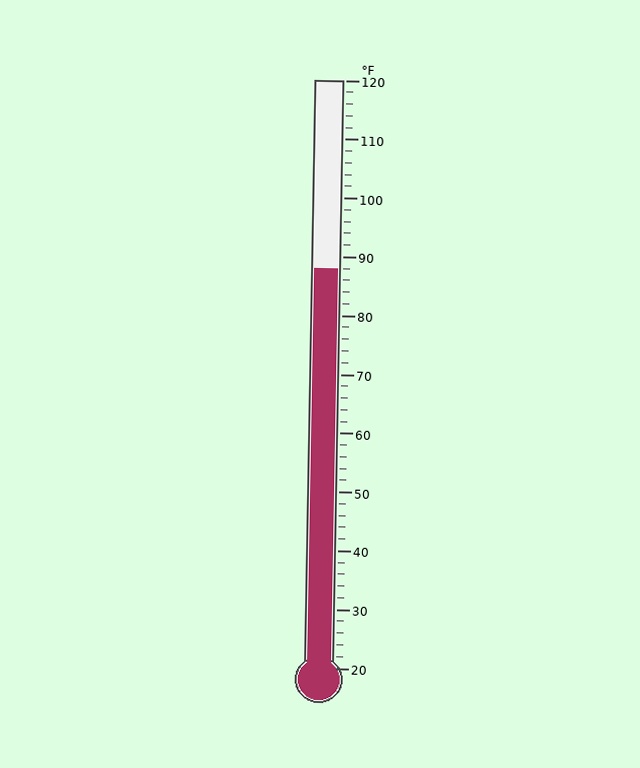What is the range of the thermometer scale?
The thermometer scale ranges from 20°F to 120°F.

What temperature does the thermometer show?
The thermometer shows approximately 88°F.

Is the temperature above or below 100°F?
The temperature is below 100°F.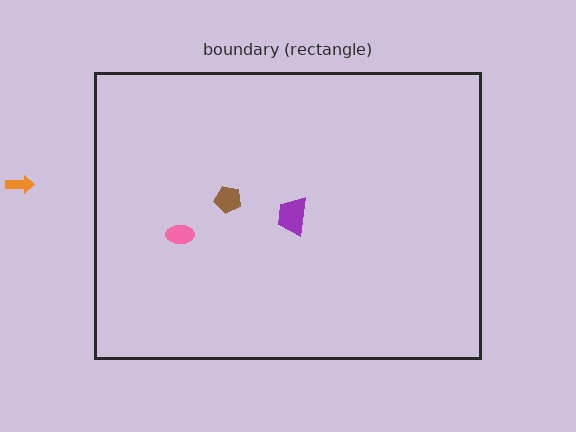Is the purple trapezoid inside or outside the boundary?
Inside.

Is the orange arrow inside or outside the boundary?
Outside.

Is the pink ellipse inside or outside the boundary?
Inside.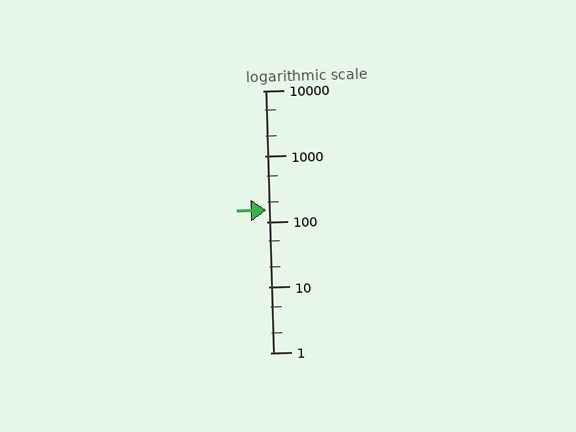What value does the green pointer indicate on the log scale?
The pointer indicates approximately 150.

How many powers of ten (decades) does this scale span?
The scale spans 4 decades, from 1 to 10000.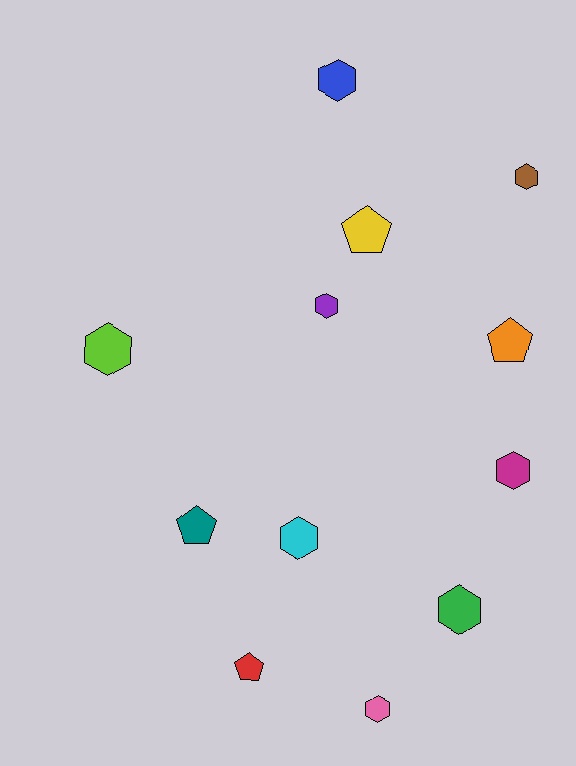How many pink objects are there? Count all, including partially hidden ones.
There is 1 pink object.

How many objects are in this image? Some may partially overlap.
There are 12 objects.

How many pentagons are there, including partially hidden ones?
There are 4 pentagons.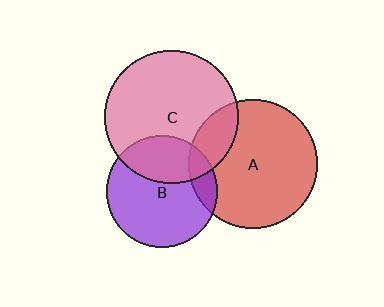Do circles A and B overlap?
Yes.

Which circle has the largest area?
Circle C (pink).